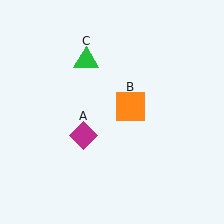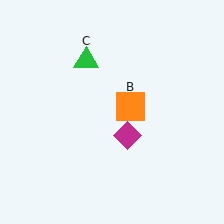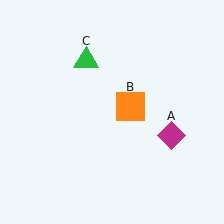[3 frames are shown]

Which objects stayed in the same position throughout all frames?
Orange square (object B) and green triangle (object C) remained stationary.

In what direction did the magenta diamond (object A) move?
The magenta diamond (object A) moved right.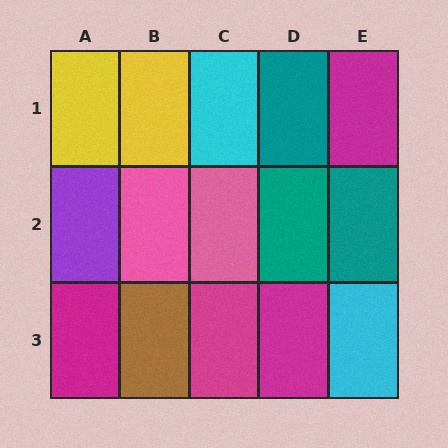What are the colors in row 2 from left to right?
Purple, pink, pink, teal, teal.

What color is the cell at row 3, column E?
Cyan.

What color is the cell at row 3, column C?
Magenta.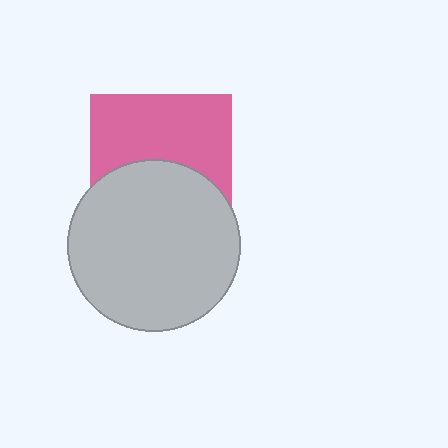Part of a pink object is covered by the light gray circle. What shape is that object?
It is a square.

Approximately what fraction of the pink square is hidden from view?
Roughly 47% of the pink square is hidden behind the light gray circle.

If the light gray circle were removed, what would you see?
You would see the complete pink square.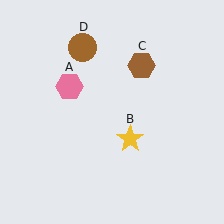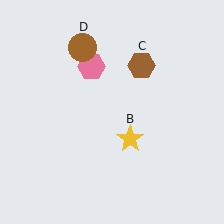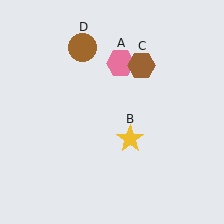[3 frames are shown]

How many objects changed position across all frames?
1 object changed position: pink hexagon (object A).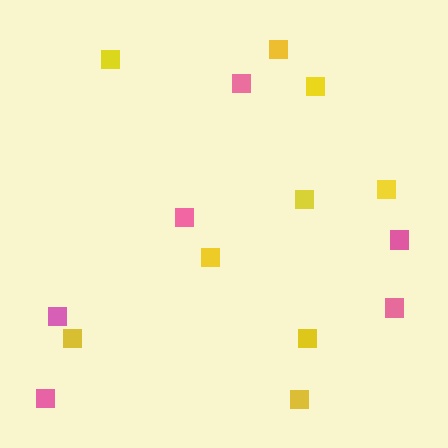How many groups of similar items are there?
There are 2 groups: one group of pink squares (6) and one group of yellow squares (9).